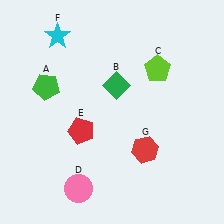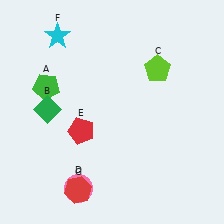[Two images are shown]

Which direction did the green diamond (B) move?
The green diamond (B) moved left.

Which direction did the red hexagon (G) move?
The red hexagon (G) moved left.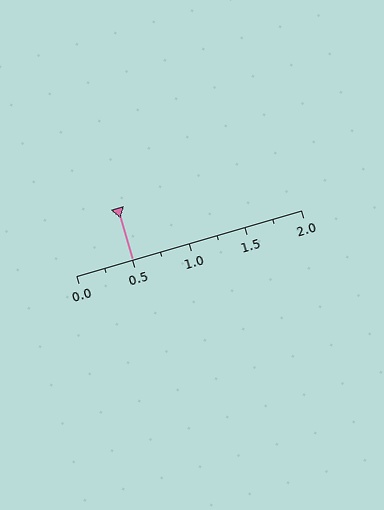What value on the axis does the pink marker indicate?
The marker indicates approximately 0.5.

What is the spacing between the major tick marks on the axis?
The major ticks are spaced 0.5 apart.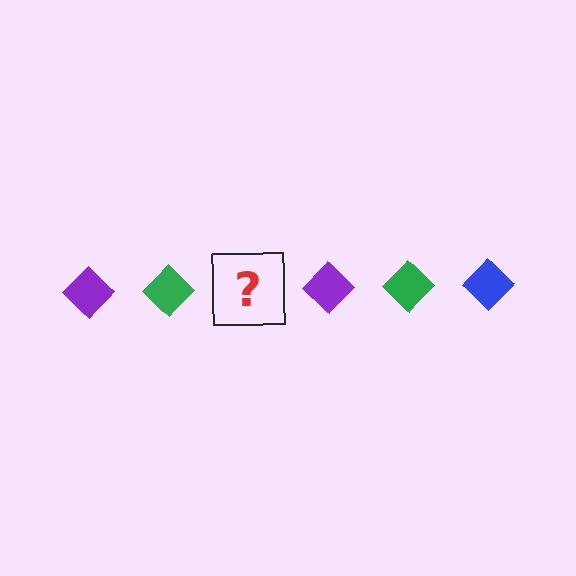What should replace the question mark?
The question mark should be replaced with a blue diamond.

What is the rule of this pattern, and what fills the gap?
The rule is that the pattern cycles through purple, green, blue diamonds. The gap should be filled with a blue diamond.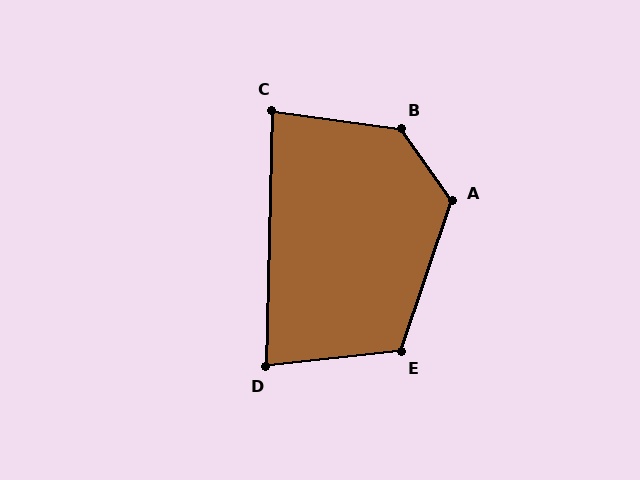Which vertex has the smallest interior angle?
D, at approximately 82 degrees.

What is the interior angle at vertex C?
Approximately 84 degrees (acute).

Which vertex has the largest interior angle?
B, at approximately 133 degrees.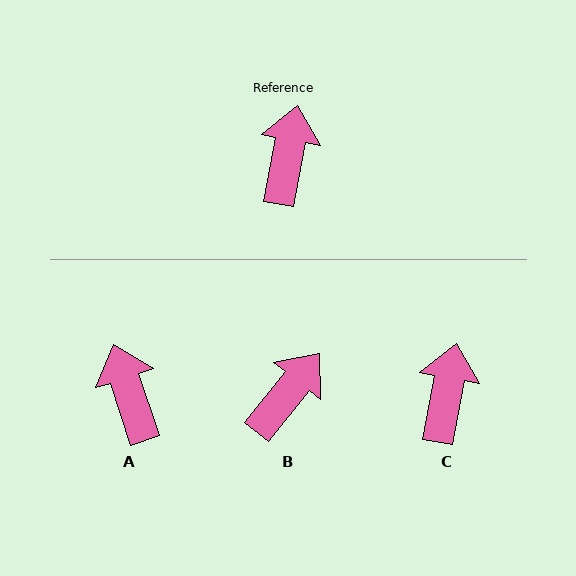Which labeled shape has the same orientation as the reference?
C.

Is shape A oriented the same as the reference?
No, it is off by about 29 degrees.